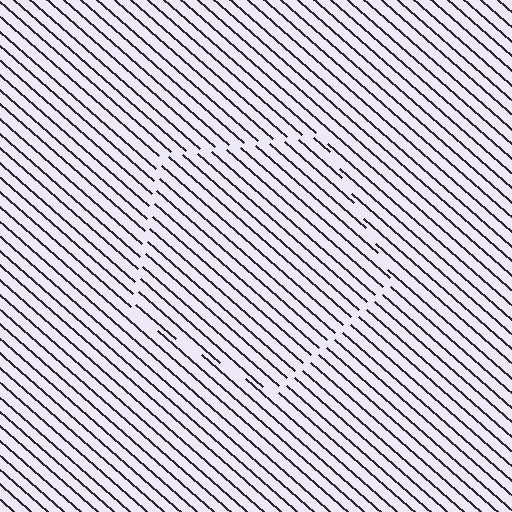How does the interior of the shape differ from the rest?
The interior of the shape contains the same grating, shifted by half a period — the contour is defined by the phase discontinuity where line-ends from the inner and outer gratings abut.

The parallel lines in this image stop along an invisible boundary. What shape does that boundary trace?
An illusory pentagon. The interior of the shape contains the same grating, shifted by half a period — the contour is defined by the phase discontinuity where line-ends from the inner and outer gratings abut.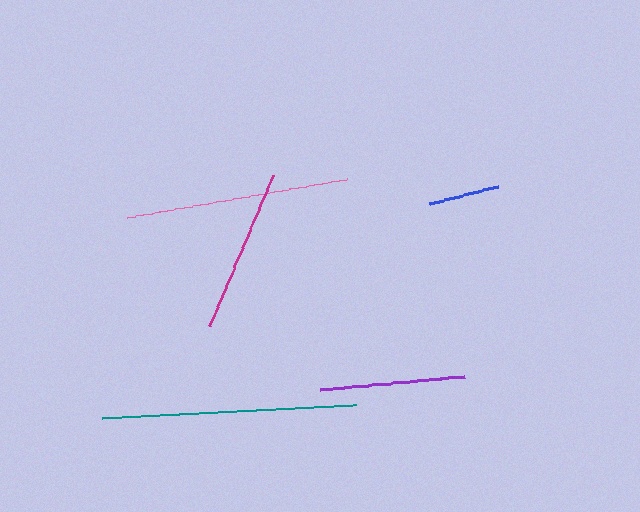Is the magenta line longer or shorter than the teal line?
The teal line is longer than the magenta line.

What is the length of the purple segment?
The purple segment is approximately 145 pixels long.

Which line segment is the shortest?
The blue line is the shortest at approximately 71 pixels.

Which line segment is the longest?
The teal line is the longest at approximately 254 pixels.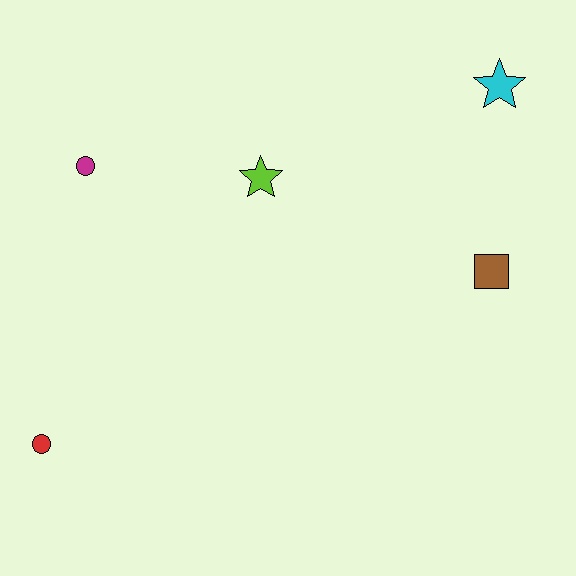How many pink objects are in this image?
There are no pink objects.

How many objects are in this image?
There are 5 objects.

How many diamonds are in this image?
There are no diamonds.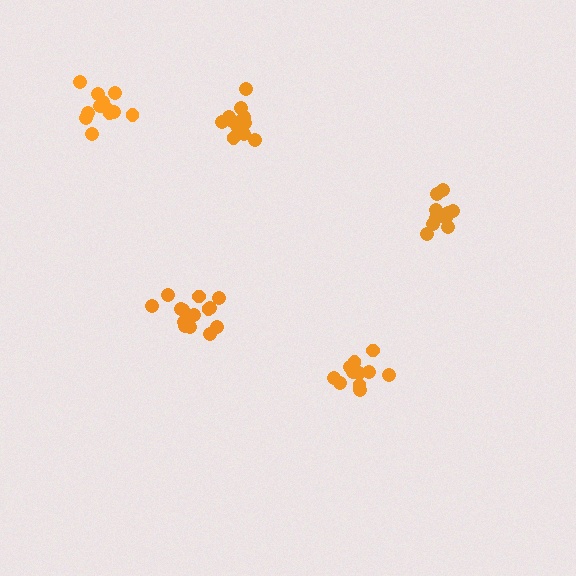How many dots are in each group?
Group 1: 12 dots, Group 2: 10 dots, Group 3: 11 dots, Group 4: 14 dots, Group 5: 12 dots (59 total).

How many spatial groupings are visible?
There are 5 spatial groupings.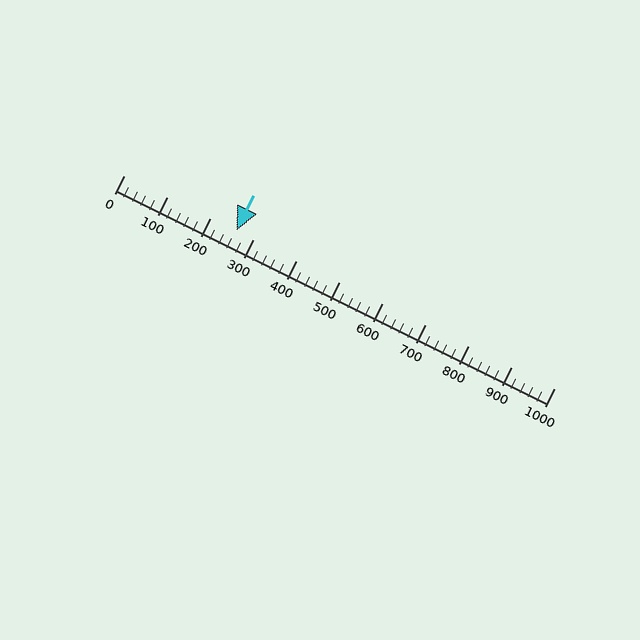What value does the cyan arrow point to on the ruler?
The cyan arrow points to approximately 262.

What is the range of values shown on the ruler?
The ruler shows values from 0 to 1000.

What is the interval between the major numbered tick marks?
The major tick marks are spaced 100 units apart.